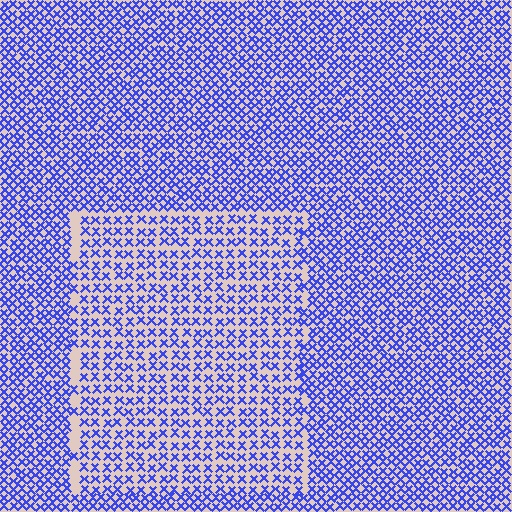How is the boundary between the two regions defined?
The boundary is defined by a change in element density (approximately 1.6x ratio). All elements are the same color, size, and shape.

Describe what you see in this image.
The image contains small blue elements arranged at two different densities. A rectangle-shaped region is visible where the elements are less densely packed than the surrounding area.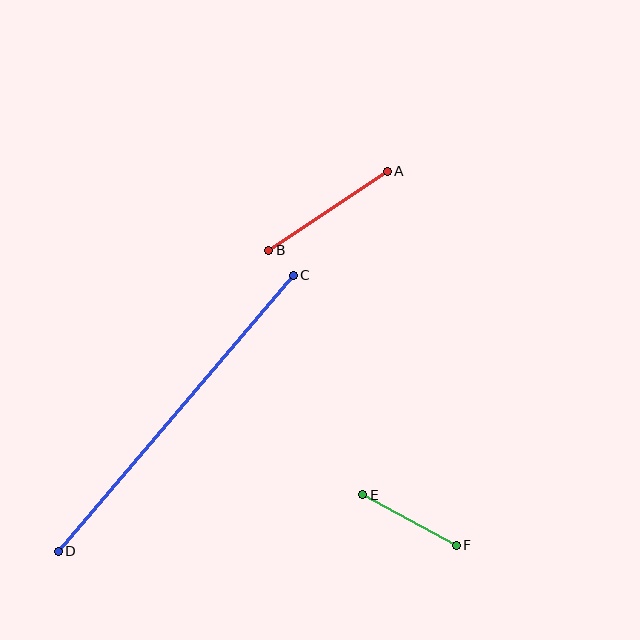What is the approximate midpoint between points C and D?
The midpoint is at approximately (176, 413) pixels.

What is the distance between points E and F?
The distance is approximately 106 pixels.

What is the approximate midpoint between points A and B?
The midpoint is at approximately (328, 211) pixels.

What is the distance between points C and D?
The distance is approximately 362 pixels.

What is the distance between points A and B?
The distance is approximately 143 pixels.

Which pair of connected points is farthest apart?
Points C and D are farthest apart.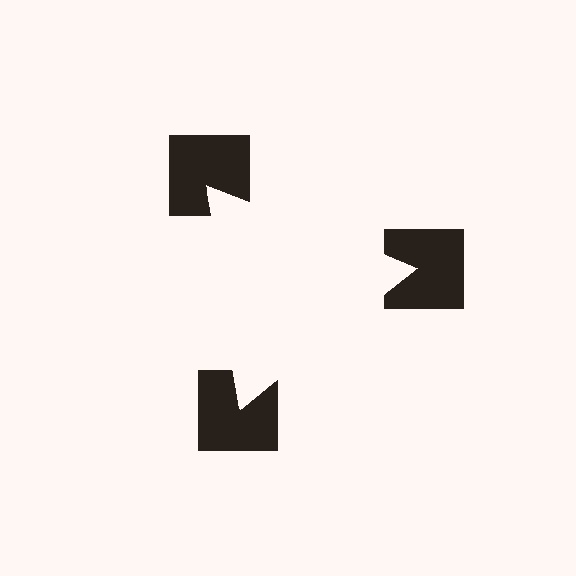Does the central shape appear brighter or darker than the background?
It typically appears slightly brighter than the background, even though no actual brightness change is drawn.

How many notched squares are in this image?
There are 3 — one at each vertex of the illusory triangle.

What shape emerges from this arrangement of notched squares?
An illusory triangle — its edges are inferred from the aligned wedge cuts in the notched squares, not physically drawn.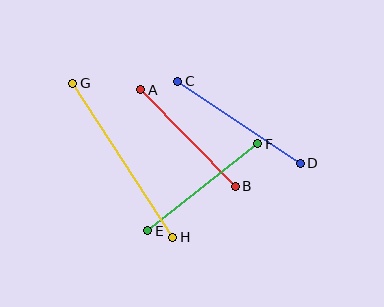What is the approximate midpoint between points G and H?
The midpoint is at approximately (123, 160) pixels.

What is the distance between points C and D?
The distance is approximately 148 pixels.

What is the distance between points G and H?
The distance is approximately 183 pixels.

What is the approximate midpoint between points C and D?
The midpoint is at approximately (239, 122) pixels.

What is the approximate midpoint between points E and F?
The midpoint is at approximately (203, 187) pixels.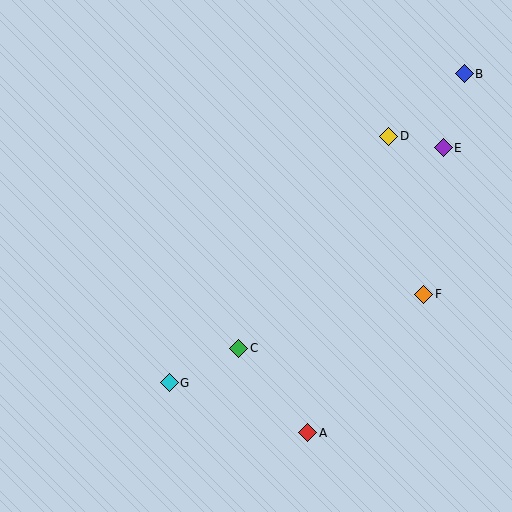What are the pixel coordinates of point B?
Point B is at (464, 74).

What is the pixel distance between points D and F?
The distance between D and F is 162 pixels.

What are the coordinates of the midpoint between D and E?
The midpoint between D and E is at (416, 142).